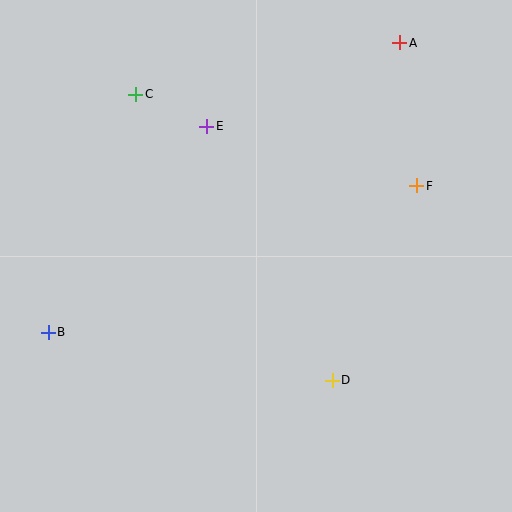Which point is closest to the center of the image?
Point E at (207, 126) is closest to the center.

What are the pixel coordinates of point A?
Point A is at (400, 43).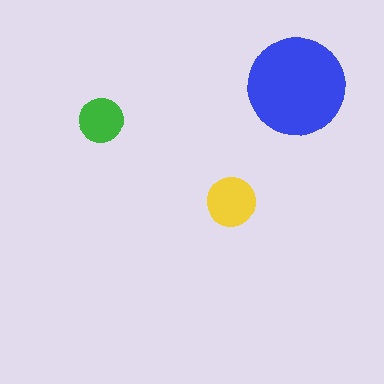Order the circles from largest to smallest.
the blue one, the yellow one, the green one.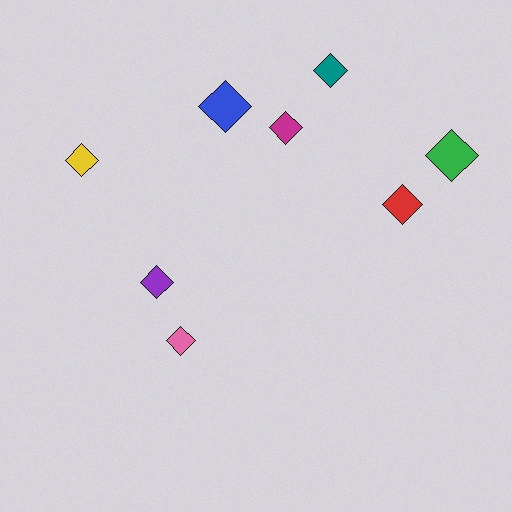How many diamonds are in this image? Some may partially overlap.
There are 8 diamonds.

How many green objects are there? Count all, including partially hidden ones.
There is 1 green object.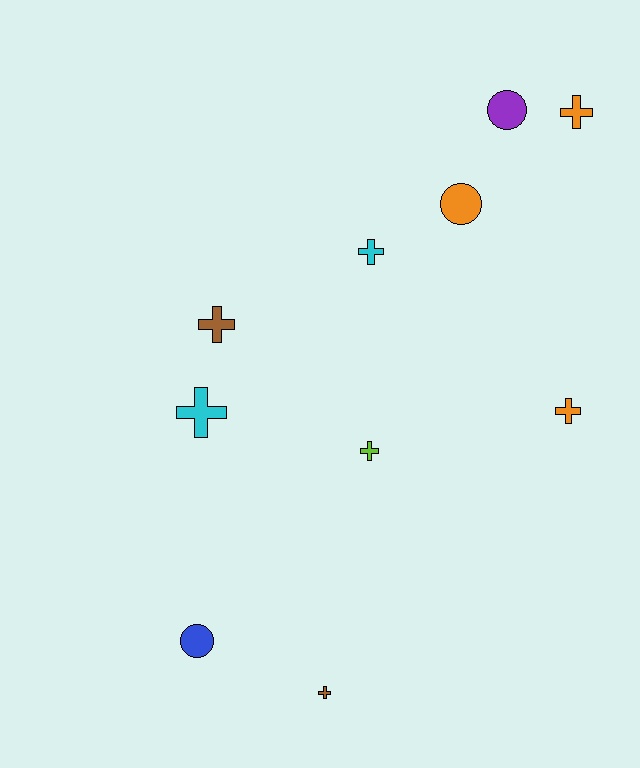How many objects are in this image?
There are 10 objects.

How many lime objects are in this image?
There is 1 lime object.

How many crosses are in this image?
There are 7 crosses.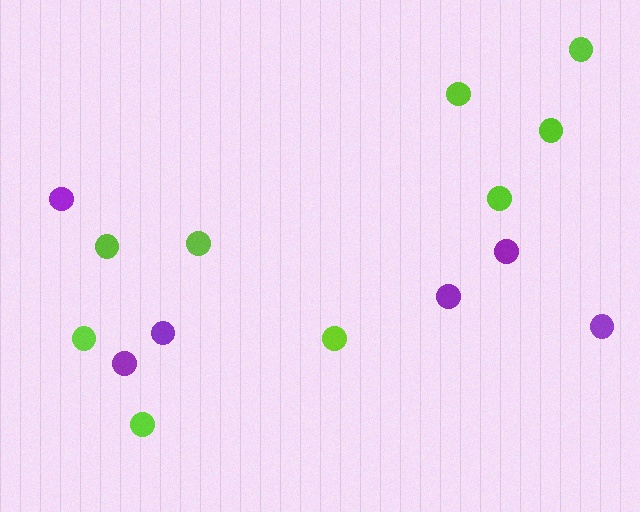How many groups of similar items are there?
There are 2 groups: one group of purple circles (6) and one group of lime circles (9).